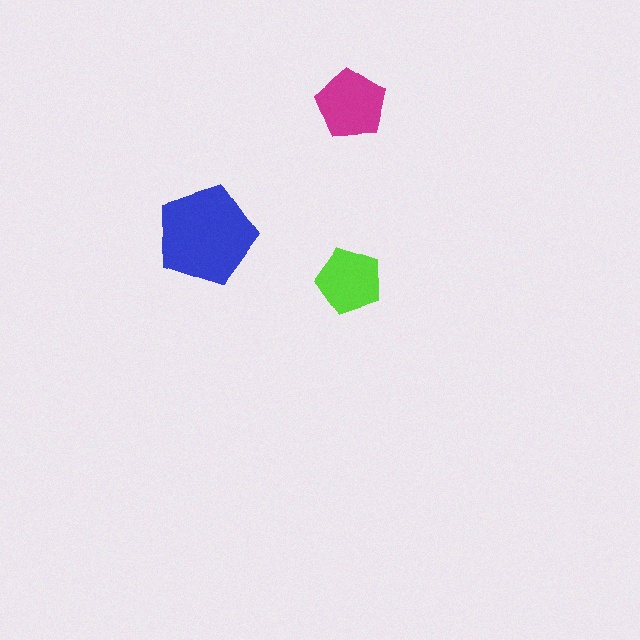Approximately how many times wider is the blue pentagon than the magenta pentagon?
About 1.5 times wider.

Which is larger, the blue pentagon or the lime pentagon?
The blue one.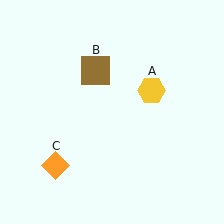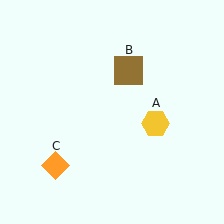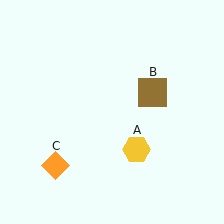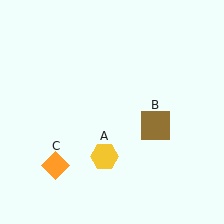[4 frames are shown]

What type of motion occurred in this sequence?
The yellow hexagon (object A), brown square (object B) rotated clockwise around the center of the scene.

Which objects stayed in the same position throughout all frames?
Orange diamond (object C) remained stationary.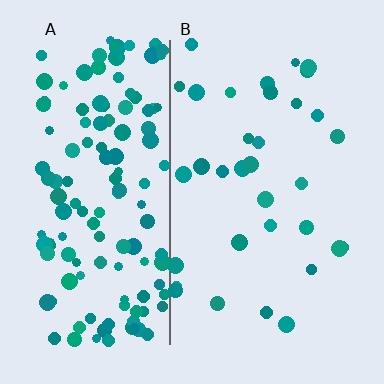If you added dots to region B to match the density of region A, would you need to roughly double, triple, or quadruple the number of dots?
Approximately quadruple.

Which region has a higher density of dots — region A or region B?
A (the left).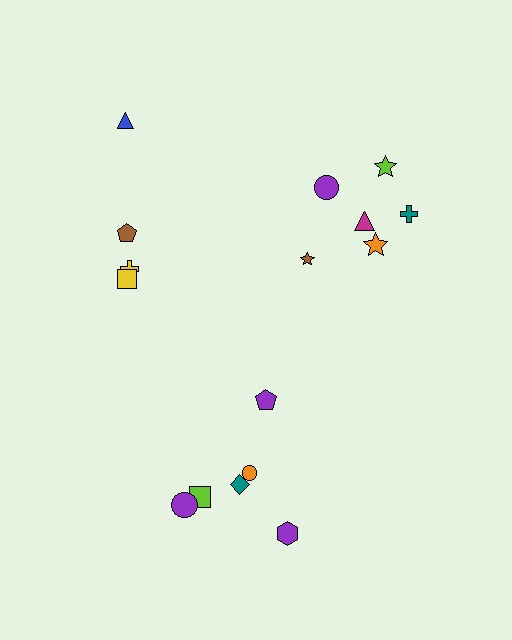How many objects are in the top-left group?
There are 4 objects.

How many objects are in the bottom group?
There are 6 objects.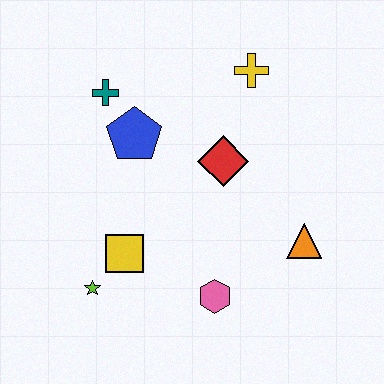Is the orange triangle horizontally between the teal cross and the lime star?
No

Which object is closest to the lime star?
The yellow square is closest to the lime star.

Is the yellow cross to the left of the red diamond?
No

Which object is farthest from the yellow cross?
The lime star is farthest from the yellow cross.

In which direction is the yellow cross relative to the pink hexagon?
The yellow cross is above the pink hexagon.